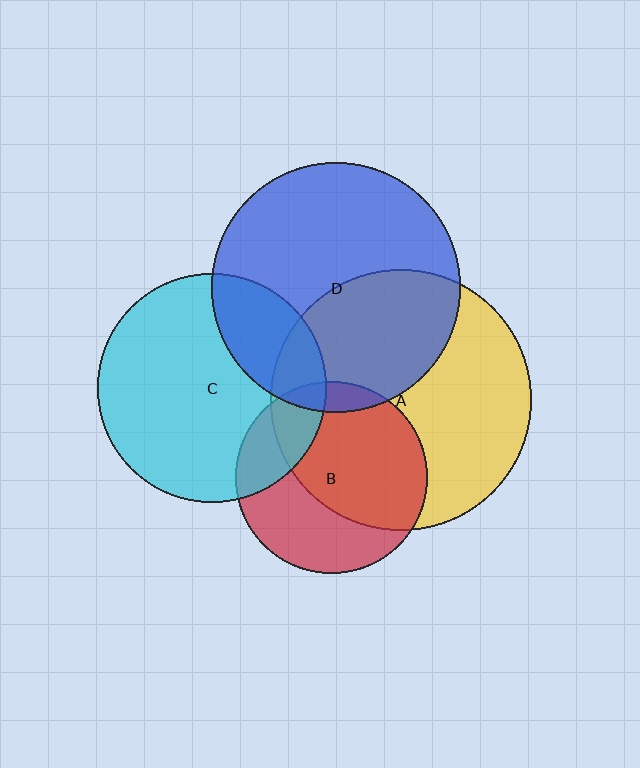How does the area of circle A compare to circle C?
Approximately 1.3 times.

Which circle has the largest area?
Circle A (yellow).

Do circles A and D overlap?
Yes.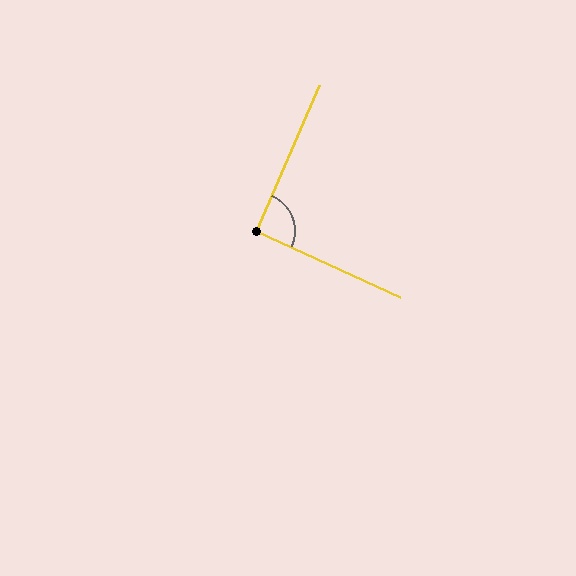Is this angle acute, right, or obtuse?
It is approximately a right angle.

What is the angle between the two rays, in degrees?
Approximately 91 degrees.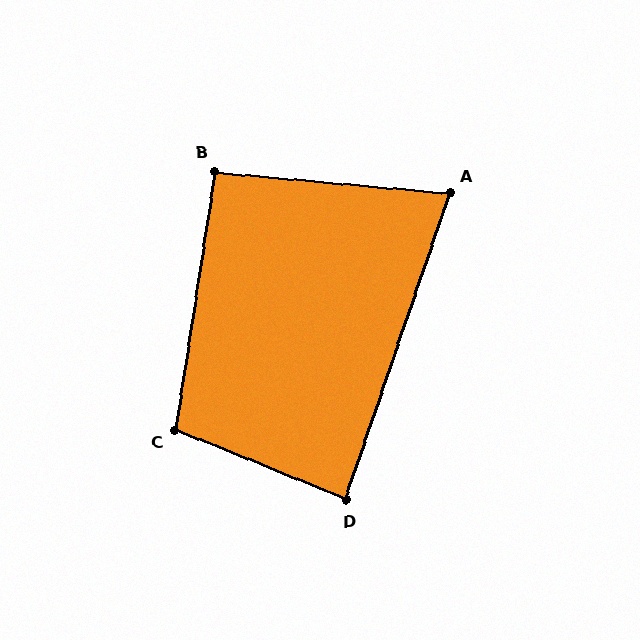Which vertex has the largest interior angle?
C, at approximately 104 degrees.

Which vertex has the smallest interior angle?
A, at approximately 76 degrees.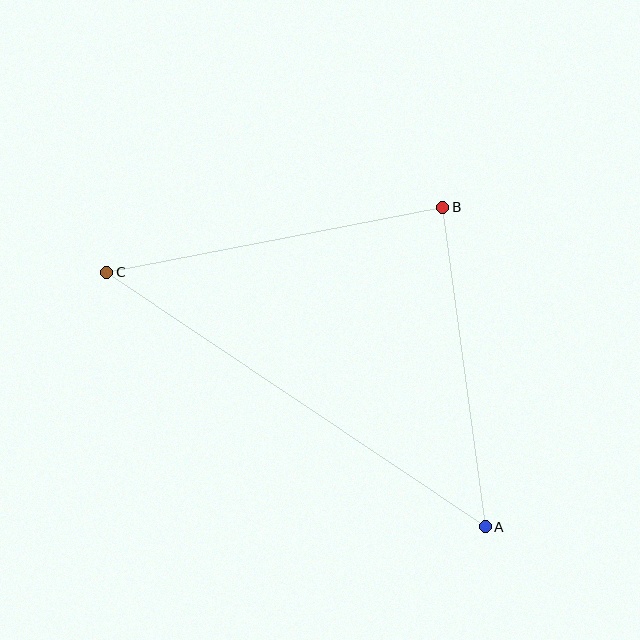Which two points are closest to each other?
Points A and B are closest to each other.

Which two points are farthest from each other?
Points A and C are farthest from each other.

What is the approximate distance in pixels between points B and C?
The distance between B and C is approximately 342 pixels.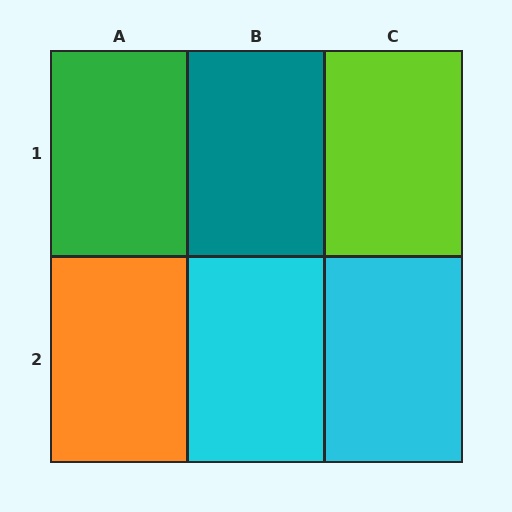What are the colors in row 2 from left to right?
Orange, cyan, cyan.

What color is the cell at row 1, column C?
Lime.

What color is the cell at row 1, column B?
Teal.